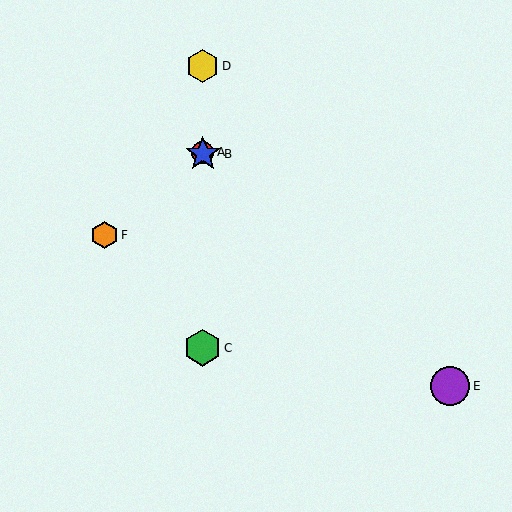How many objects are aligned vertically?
4 objects (A, B, C, D) are aligned vertically.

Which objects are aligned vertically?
Objects A, B, C, D are aligned vertically.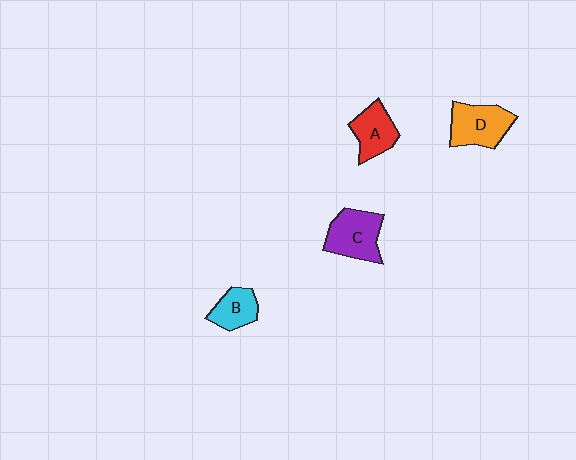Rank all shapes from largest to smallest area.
From largest to smallest: C (purple), D (orange), A (red), B (cyan).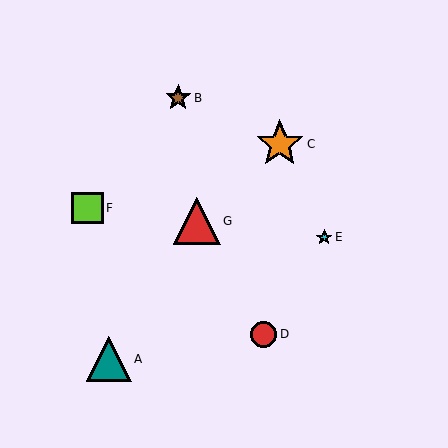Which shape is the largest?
The orange star (labeled C) is the largest.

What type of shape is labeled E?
Shape E is a cyan star.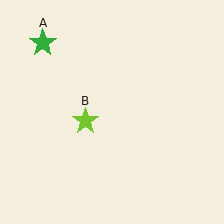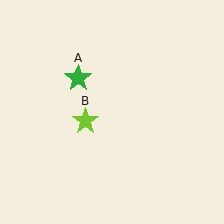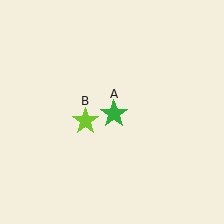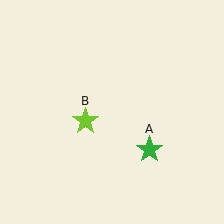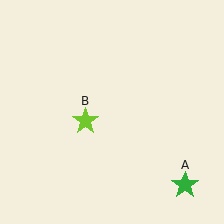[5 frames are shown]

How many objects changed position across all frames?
1 object changed position: green star (object A).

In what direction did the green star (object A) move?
The green star (object A) moved down and to the right.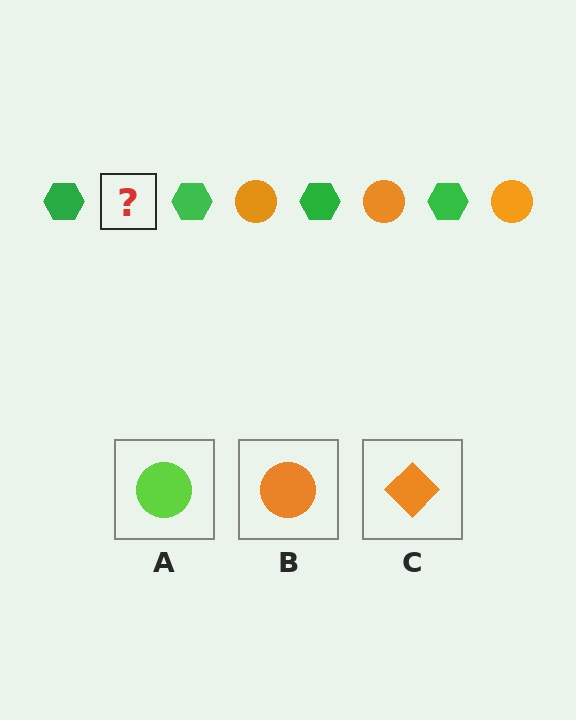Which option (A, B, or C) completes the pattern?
B.